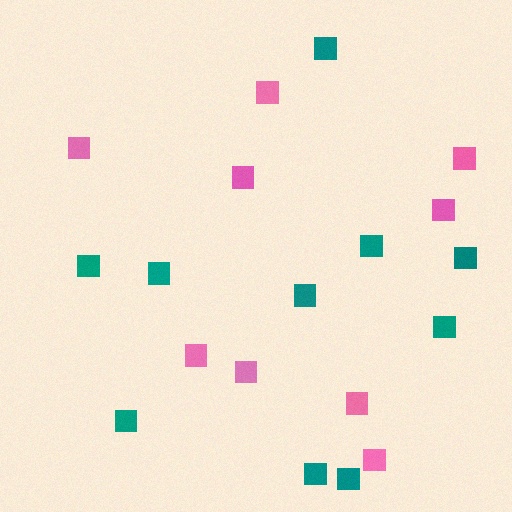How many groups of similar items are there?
There are 2 groups: one group of teal squares (10) and one group of pink squares (9).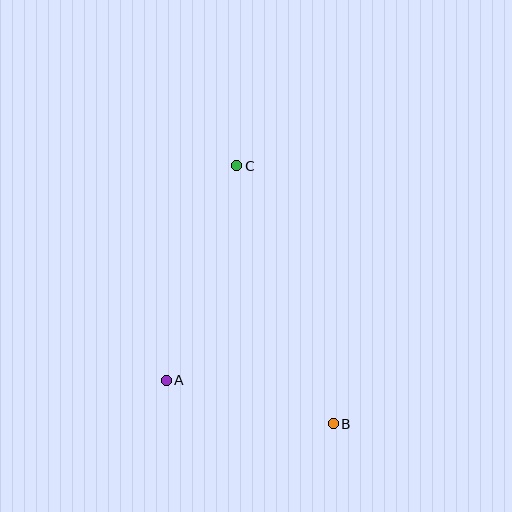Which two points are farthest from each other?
Points B and C are farthest from each other.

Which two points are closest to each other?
Points A and B are closest to each other.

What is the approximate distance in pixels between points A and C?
The distance between A and C is approximately 226 pixels.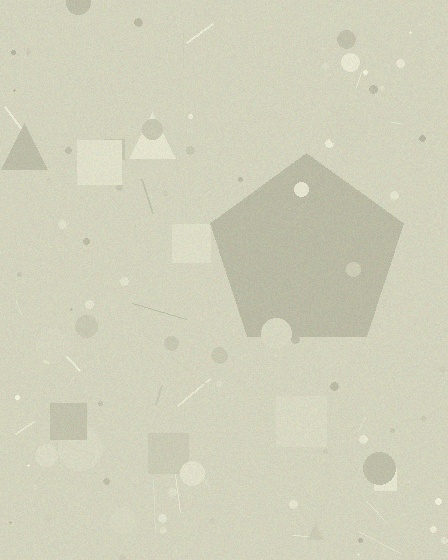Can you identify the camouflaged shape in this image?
The camouflaged shape is a pentagon.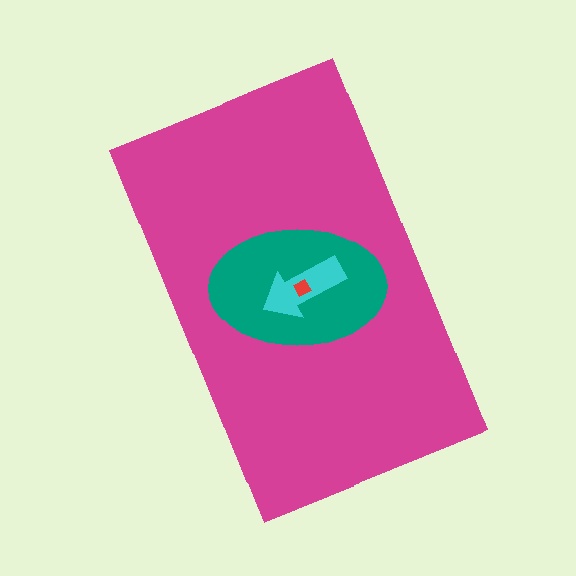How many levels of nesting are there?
4.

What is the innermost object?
The red diamond.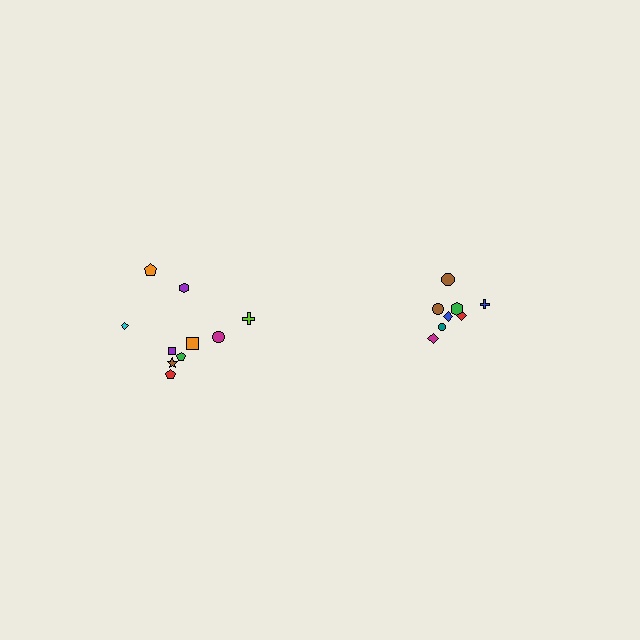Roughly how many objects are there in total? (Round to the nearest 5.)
Roughly 20 objects in total.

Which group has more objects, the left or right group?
The left group.